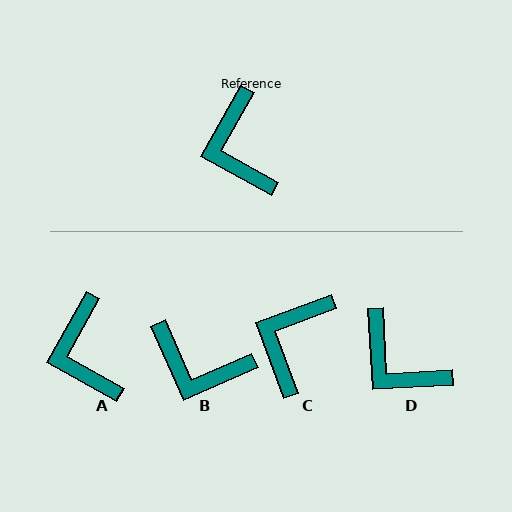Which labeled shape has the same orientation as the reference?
A.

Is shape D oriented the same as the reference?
No, it is off by about 32 degrees.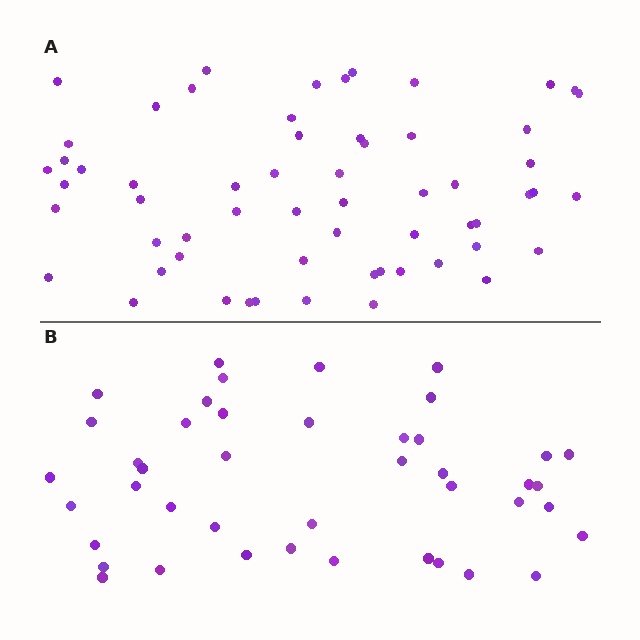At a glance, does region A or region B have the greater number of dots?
Region A (the top region) has more dots.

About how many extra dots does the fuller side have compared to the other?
Region A has approximately 15 more dots than region B.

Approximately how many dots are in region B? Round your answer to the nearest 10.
About 40 dots. (The exact count is 43, which rounds to 40.)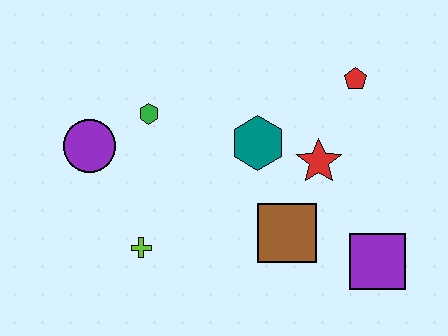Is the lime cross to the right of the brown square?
No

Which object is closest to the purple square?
The brown square is closest to the purple square.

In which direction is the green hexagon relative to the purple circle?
The green hexagon is to the right of the purple circle.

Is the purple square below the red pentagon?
Yes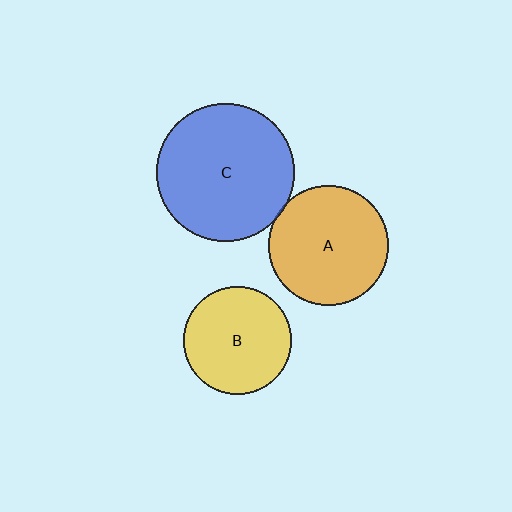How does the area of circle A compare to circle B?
Approximately 1.2 times.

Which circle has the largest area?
Circle C (blue).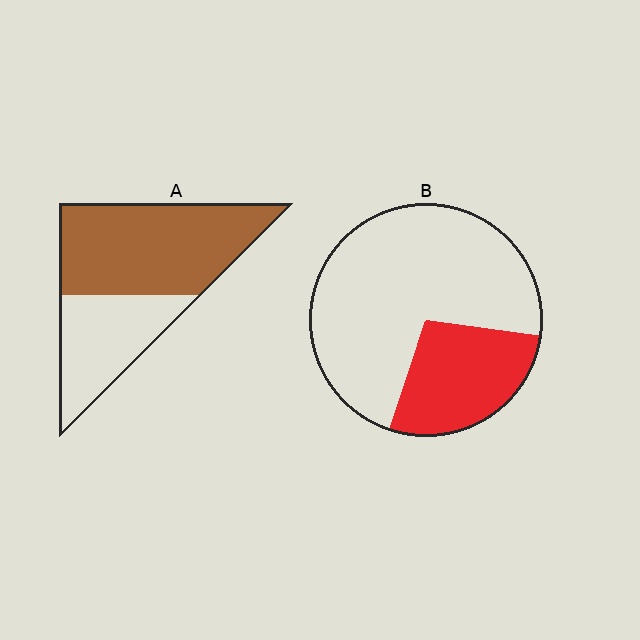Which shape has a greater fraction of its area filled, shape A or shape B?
Shape A.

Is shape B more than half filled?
No.